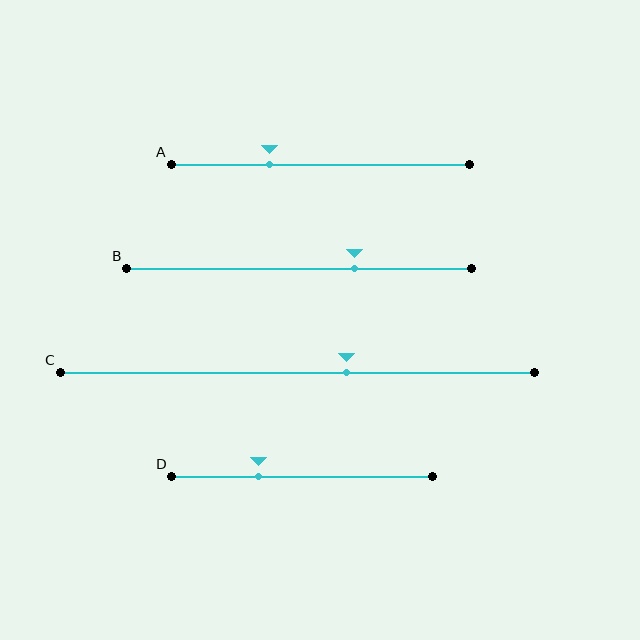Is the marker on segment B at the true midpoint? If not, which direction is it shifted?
No, the marker on segment B is shifted to the right by about 16% of the segment length.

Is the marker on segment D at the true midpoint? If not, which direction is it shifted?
No, the marker on segment D is shifted to the left by about 17% of the segment length.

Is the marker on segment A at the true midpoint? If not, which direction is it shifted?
No, the marker on segment A is shifted to the left by about 17% of the segment length.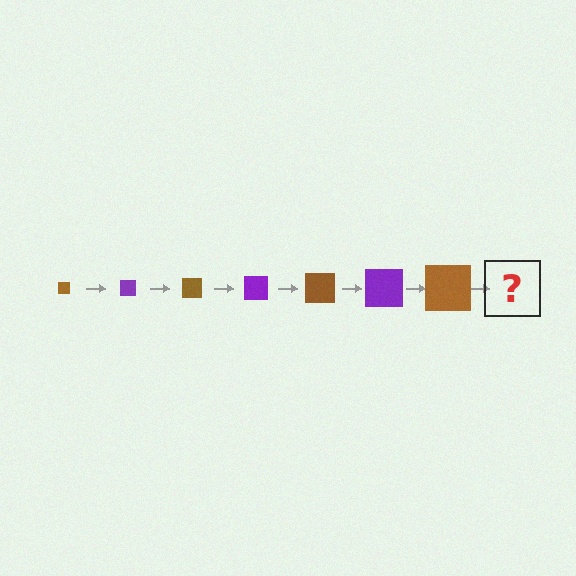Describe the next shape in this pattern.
It should be a purple square, larger than the previous one.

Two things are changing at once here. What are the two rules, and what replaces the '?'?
The two rules are that the square grows larger each step and the color cycles through brown and purple. The '?' should be a purple square, larger than the previous one.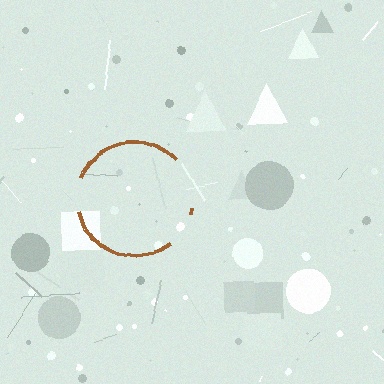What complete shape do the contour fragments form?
The contour fragments form a circle.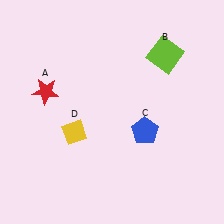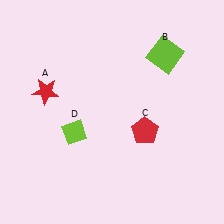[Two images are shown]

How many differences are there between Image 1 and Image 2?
There are 2 differences between the two images.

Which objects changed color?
C changed from blue to red. D changed from yellow to lime.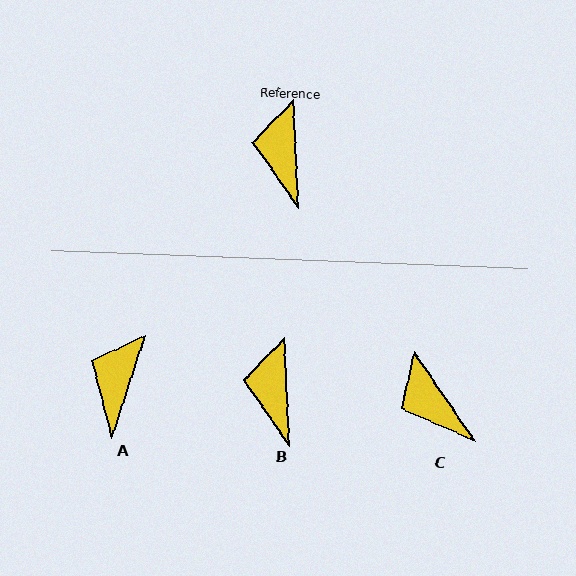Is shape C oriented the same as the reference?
No, it is off by about 32 degrees.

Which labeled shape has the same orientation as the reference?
B.